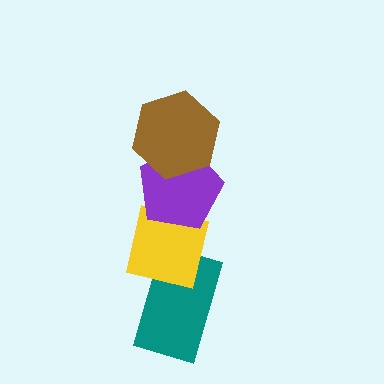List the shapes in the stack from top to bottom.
From top to bottom: the brown hexagon, the purple pentagon, the yellow square, the teal rectangle.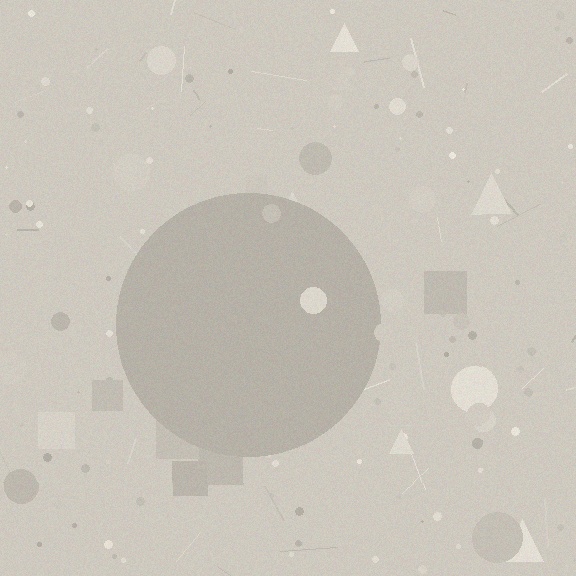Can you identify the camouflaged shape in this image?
The camouflaged shape is a circle.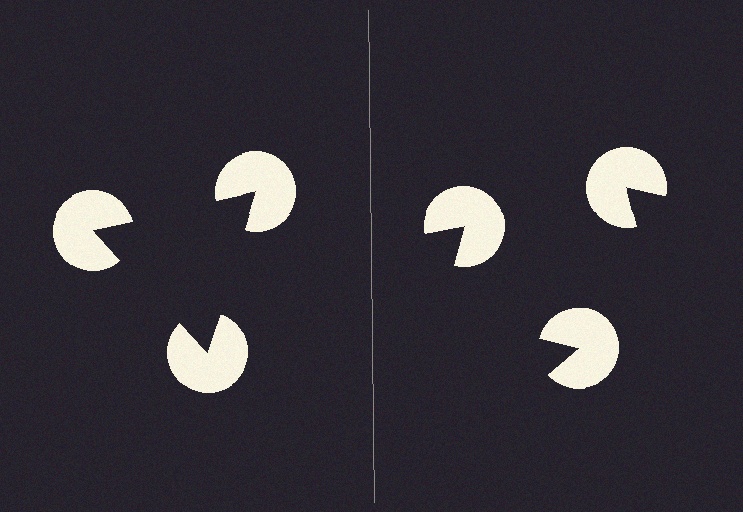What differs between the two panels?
The pac-man discs are positioned identically on both sides; only the wedge orientations differ. On the left they align to a triangle; on the right they are misaligned.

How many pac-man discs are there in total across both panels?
6 — 3 on each side.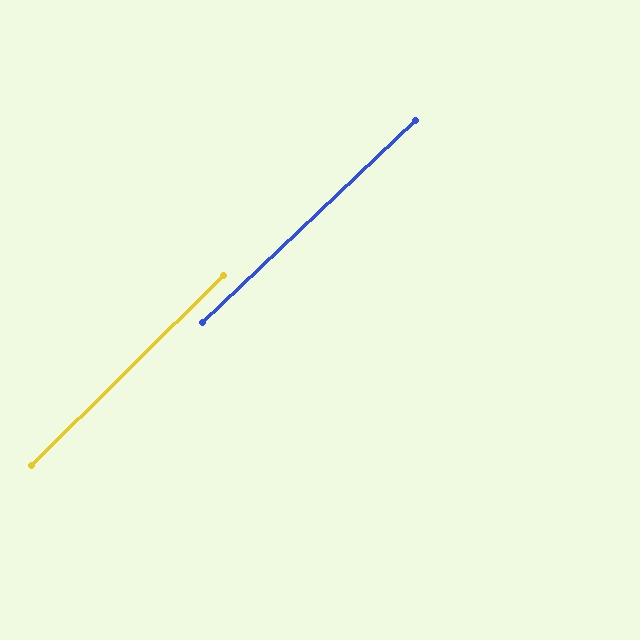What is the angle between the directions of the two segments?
Approximately 1 degree.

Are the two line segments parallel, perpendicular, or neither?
Parallel — their directions differ by only 1.1°.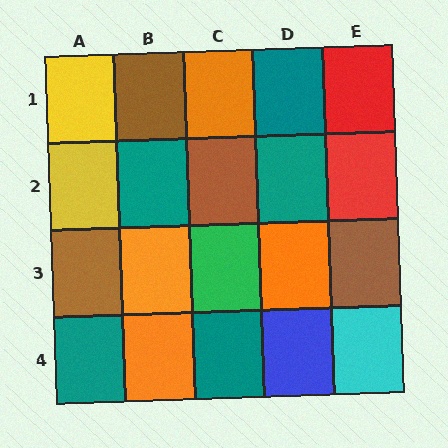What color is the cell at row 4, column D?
Blue.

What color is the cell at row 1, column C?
Orange.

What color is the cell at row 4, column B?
Orange.